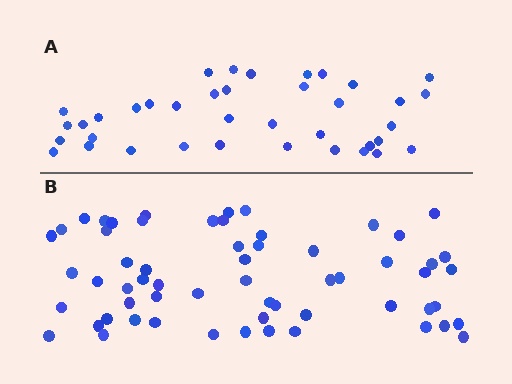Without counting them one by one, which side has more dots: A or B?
Region B (the bottom region) has more dots.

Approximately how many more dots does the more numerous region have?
Region B has approximately 20 more dots than region A.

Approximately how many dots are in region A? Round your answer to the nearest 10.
About 40 dots. (The exact count is 38, which rounds to 40.)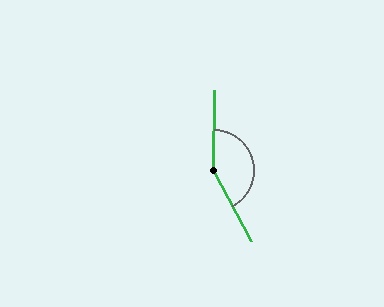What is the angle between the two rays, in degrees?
Approximately 151 degrees.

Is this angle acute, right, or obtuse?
It is obtuse.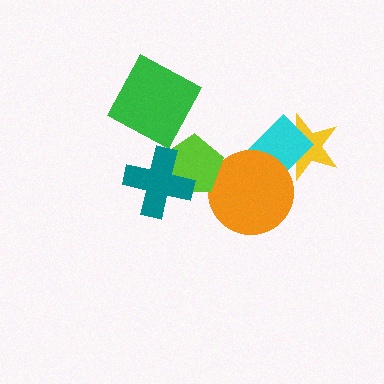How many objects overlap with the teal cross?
1 object overlaps with the teal cross.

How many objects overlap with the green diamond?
0 objects overlap with the green diamond.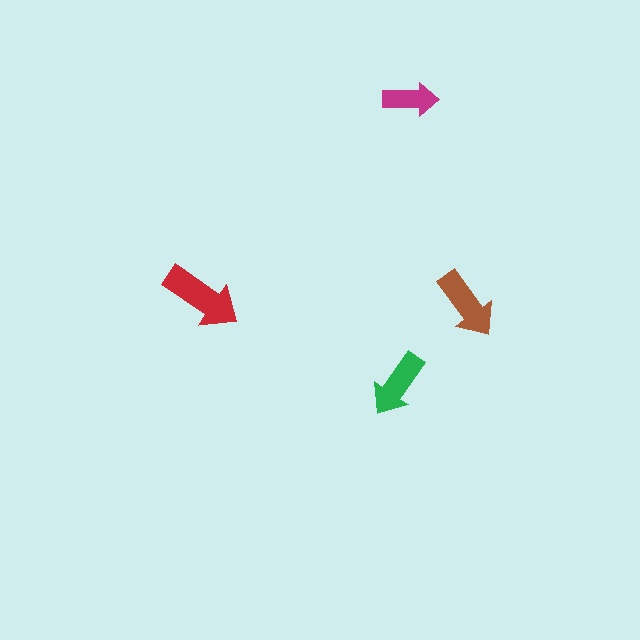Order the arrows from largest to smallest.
the red one, the brown one, the green one, the magenta one.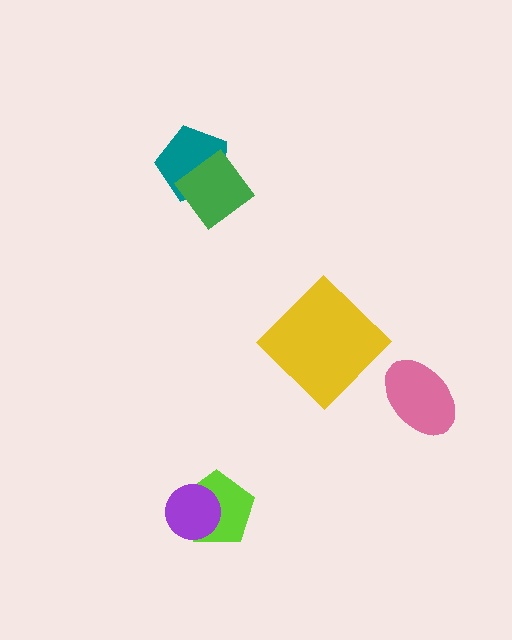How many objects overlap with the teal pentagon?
1 object overlaps with the teal pentagon.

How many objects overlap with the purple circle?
1 object overlaps with the purple circle.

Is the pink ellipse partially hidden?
No, no other shape covers it.